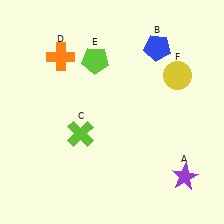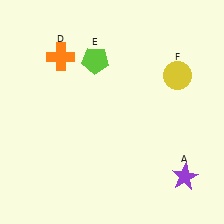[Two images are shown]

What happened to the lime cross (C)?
The lime cross (C) was removed in Image 2. It was in the bottom-left area of Image 1.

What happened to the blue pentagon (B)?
The blue pentagon (B) was removed in Image 2. It was in the top-right area of Image 1.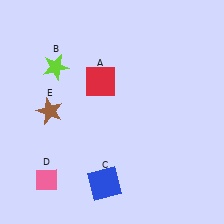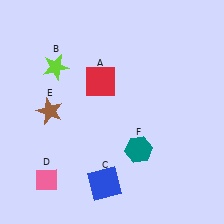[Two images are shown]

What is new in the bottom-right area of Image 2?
A teal hexagon (F) was added in the bottom-right area of Image 2.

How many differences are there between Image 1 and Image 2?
There is 1 difference between the two images.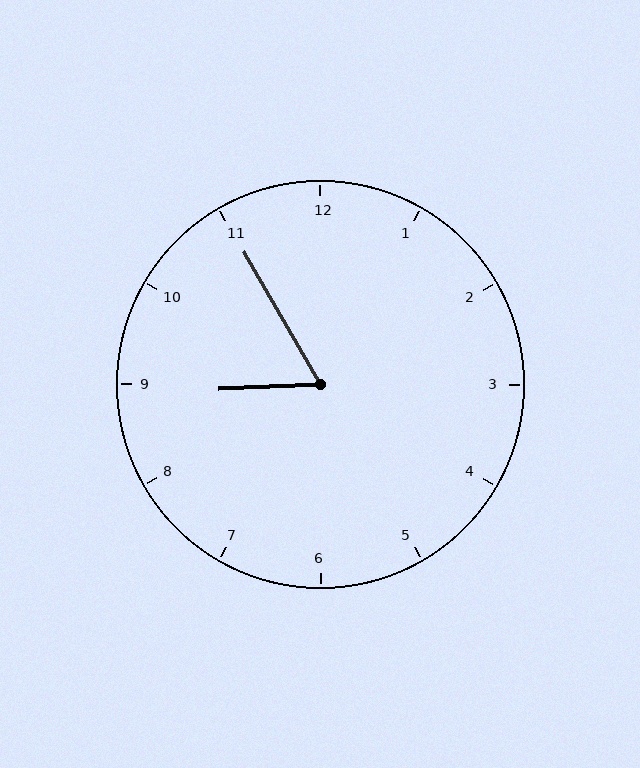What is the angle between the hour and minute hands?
Approximately 62 degrees.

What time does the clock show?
8:55.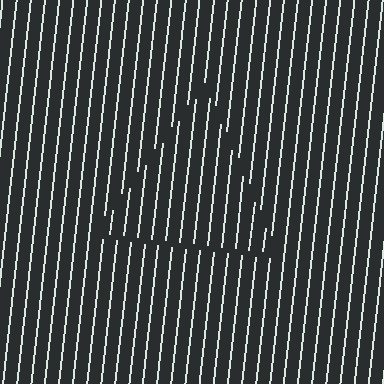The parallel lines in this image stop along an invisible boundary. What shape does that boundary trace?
An illusory triangle. The interior of the shape contains the same grating, shifted by half a period — the contour is defined by the phase discontinuity where line-ends from the inner and outer gratings abut.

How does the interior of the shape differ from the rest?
The interior of the shape contains the same grating, shifted by half a period — the contour is defined by the phase discontinuity where line-ends from the inner and outer gratings abut.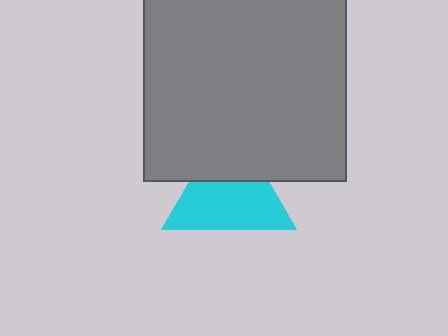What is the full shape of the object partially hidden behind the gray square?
The partially hidden object is a cyan triangle.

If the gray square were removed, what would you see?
You would see the complete cyan triangle.